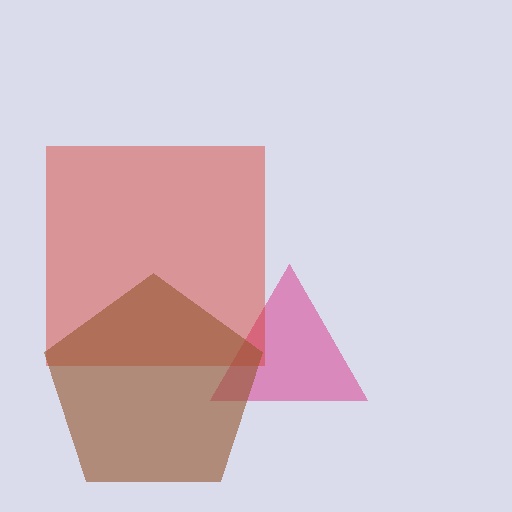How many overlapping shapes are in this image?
There are 3 overlapping shapes in the image.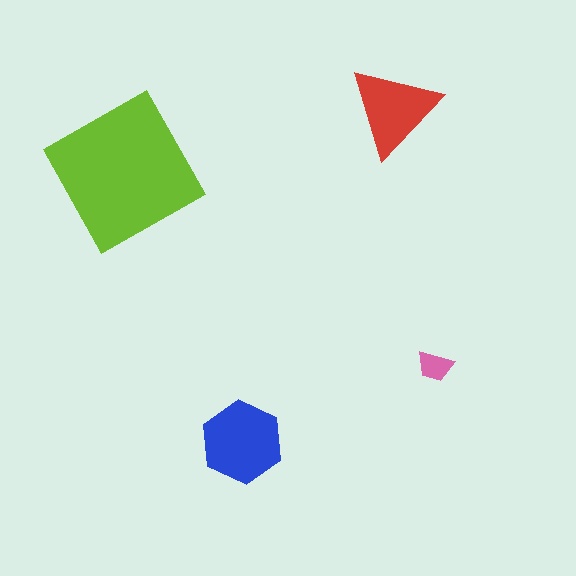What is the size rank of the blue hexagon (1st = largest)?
2nd.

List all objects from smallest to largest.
The pink trapezoid, the red triangle, the blue hexagon, the lime square.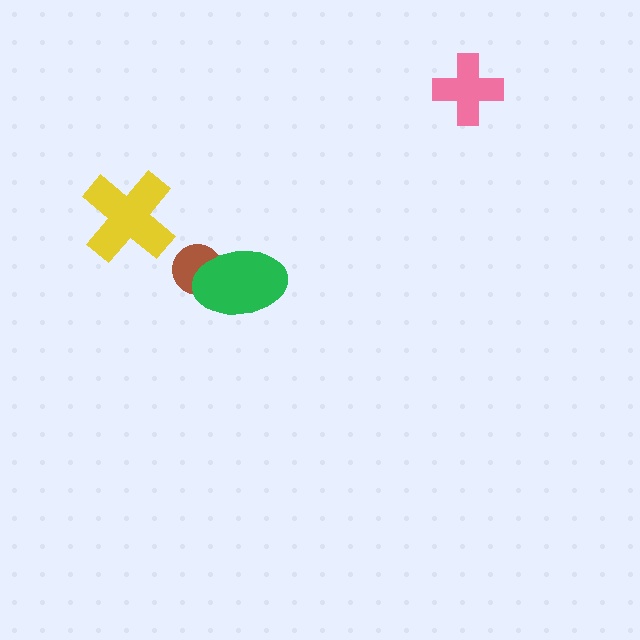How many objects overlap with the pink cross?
0 objects overlap with the pink cross.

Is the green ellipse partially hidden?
No, no other shape covers it.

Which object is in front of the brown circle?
The green ellipse is in front of the brown circle.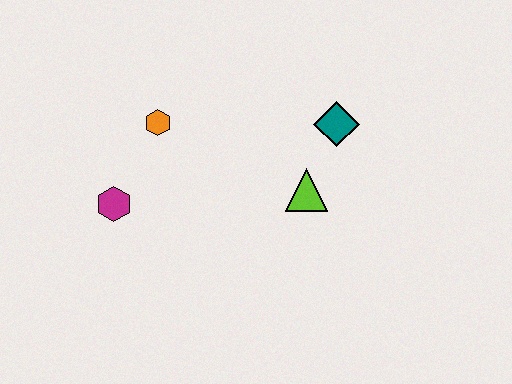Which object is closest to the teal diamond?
The lime triangle is closest to the teal diamond.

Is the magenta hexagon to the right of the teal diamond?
No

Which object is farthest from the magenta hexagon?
The teal diamond is farthest from the magenta hexagon.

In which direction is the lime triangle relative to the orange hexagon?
The lime triangle is to the right of the orange hexagon.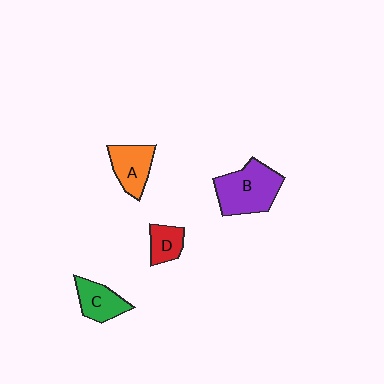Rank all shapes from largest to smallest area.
From largest to smallest: B (purple), A (orange), C (green), D (red).